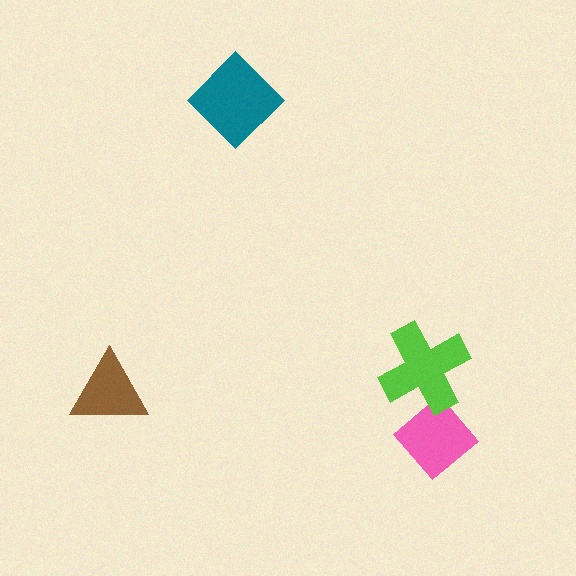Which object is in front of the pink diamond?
The lime cross is in front of the pink diamond.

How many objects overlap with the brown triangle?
0 objects overlap with the brown triangle.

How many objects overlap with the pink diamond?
1 object overlaps with the pink diamond.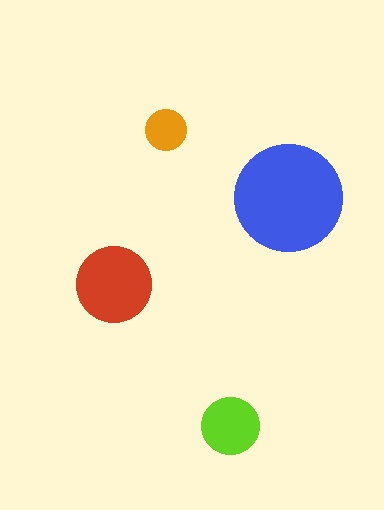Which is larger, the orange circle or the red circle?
The red one.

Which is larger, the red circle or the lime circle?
The red one.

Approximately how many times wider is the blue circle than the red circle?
About 1.5 times wider.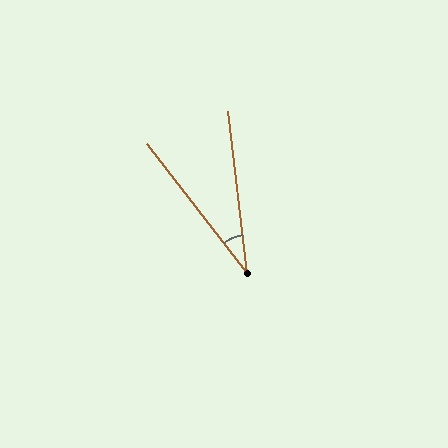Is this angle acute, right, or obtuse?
It is acute.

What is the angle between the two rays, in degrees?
Approximately 31 degrees.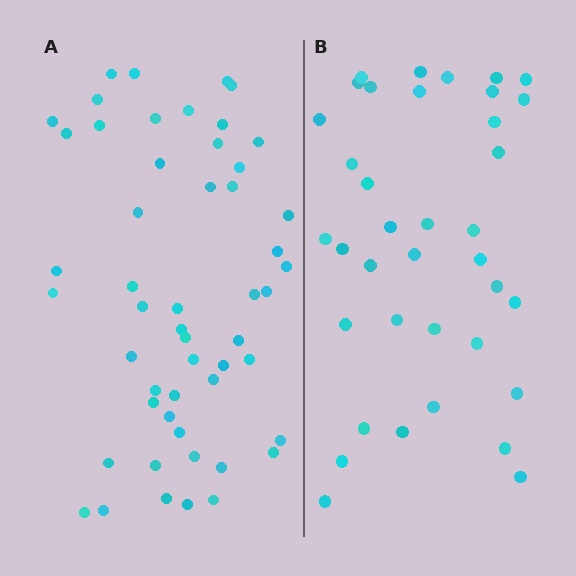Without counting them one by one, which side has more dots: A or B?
Region A (the left region) has more dots.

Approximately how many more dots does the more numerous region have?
Region A has approximately 15 more dots than region B.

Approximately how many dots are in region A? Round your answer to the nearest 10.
About 50 dots. (The exact count is 52, which rounds to 50.)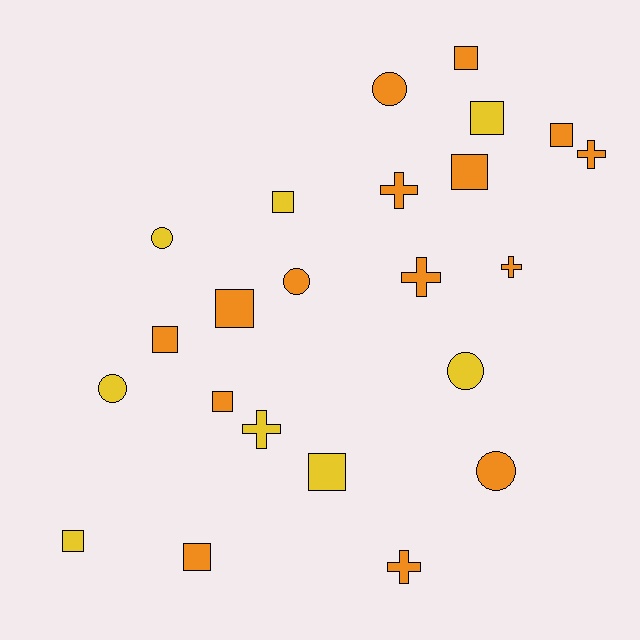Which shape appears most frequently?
Square, with 11 objects.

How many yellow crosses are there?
There is 1 yellow cross.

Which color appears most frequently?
Orange, with 15 objects.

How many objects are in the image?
There are 23 objects.